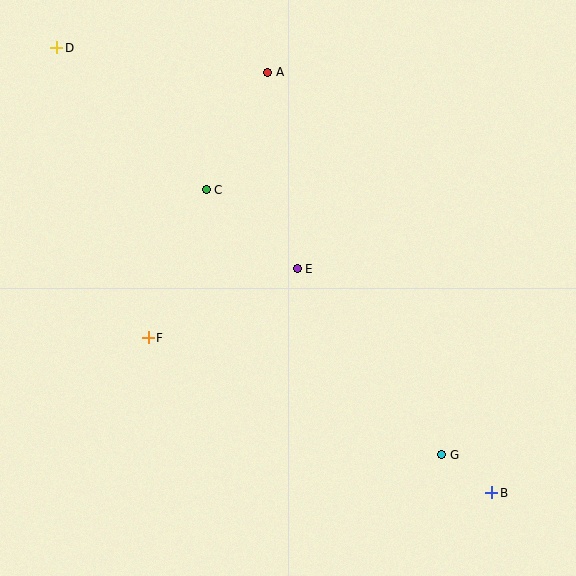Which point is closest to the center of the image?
Point E at (297, 269) is closest to the center.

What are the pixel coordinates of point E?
Point E is at (297, 269).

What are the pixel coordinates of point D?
Point D is at (57, 48).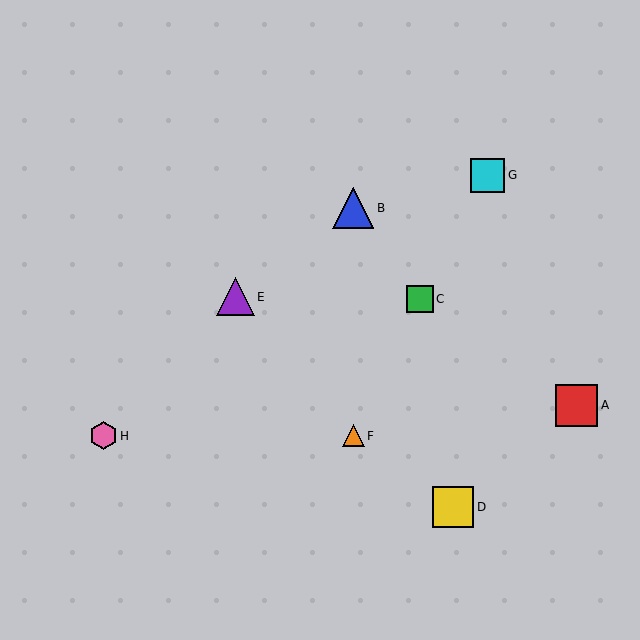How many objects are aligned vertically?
2 objects (B, F) are aligned vertically.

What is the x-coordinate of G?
Object G is at x≈488.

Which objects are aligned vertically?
Objects B, F are aligned vertically.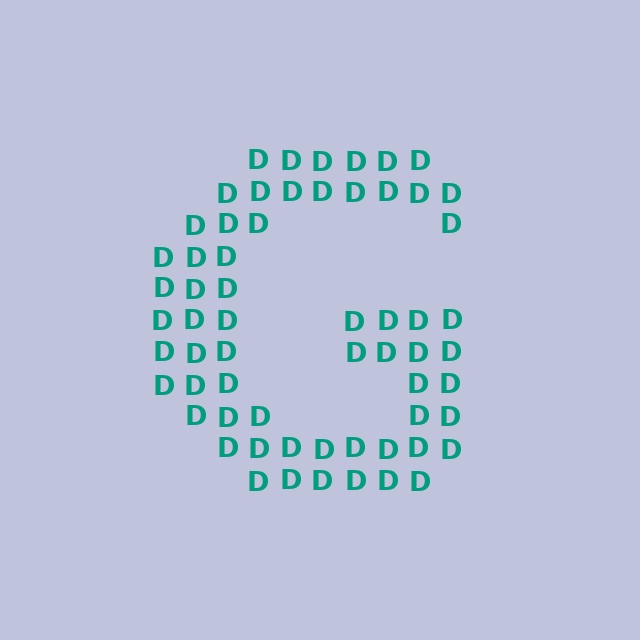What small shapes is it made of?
It is made of small letter D's.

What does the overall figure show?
The overall figure shows the letter G.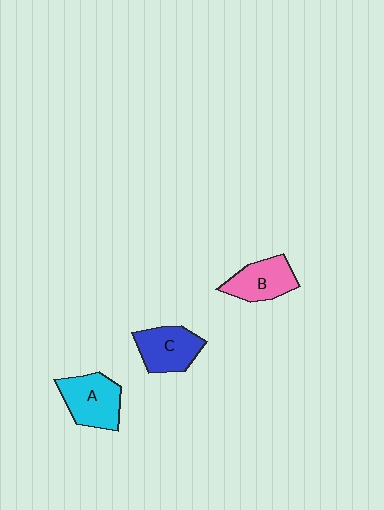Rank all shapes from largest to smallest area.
From largest to smallest: A (cyan), C (blue), B (pink).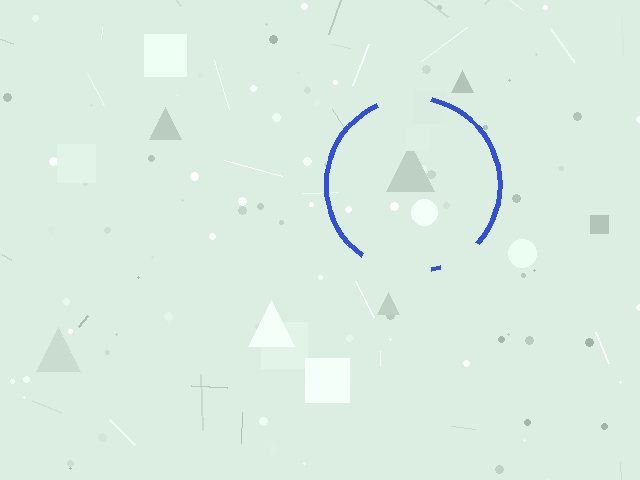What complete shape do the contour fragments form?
The contour fragments form a circle.